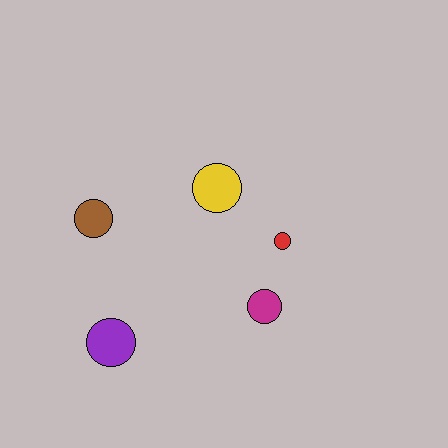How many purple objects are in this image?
There is 1 purple object.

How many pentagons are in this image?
There are no pentagons.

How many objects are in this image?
There are 5 objects.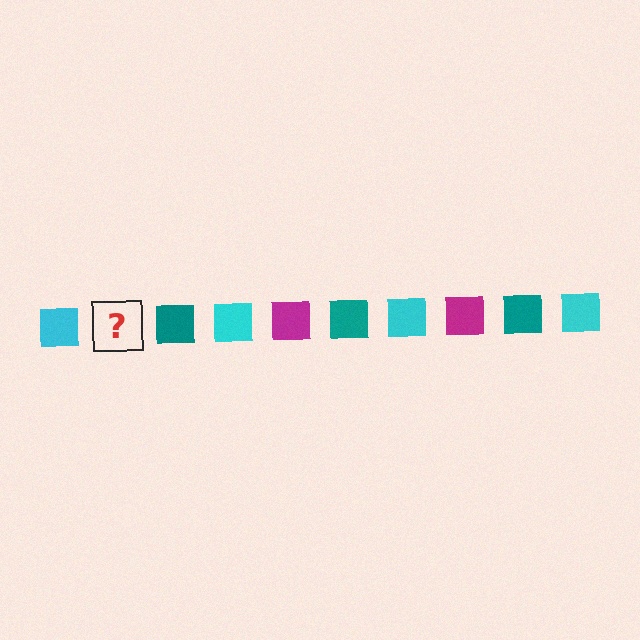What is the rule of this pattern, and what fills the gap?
The rule is that the pattern cycles through cyan, magenta, teal squares. The gap should be filled with a magenta square.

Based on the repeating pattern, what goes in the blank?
The blank should be a magenta square.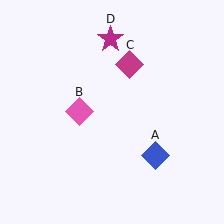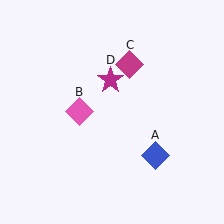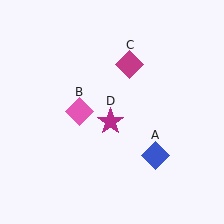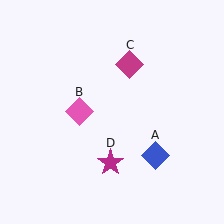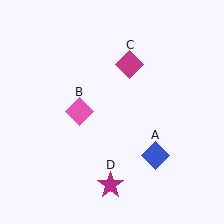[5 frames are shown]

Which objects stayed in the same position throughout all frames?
Blue diamond (object A) and pink diamond (object B) and magenta diamond (object C) remained stationary.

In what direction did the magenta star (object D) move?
The magenta star (object D) moved down.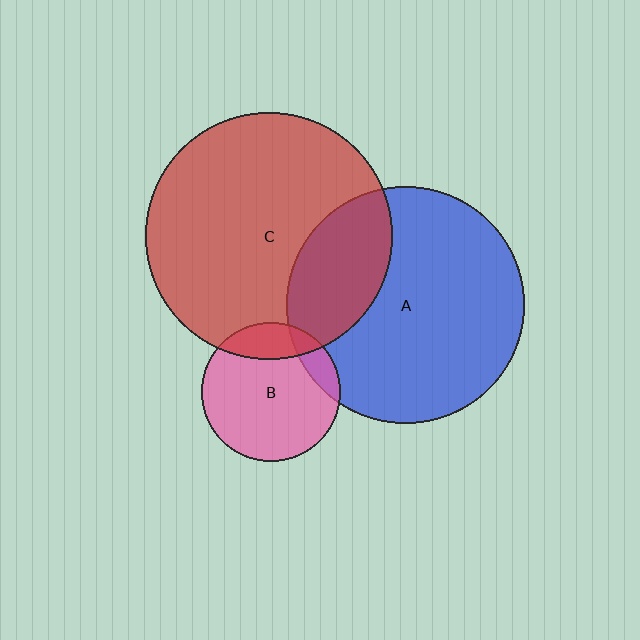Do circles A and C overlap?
Yes.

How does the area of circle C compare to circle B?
Approximately 3.2 times.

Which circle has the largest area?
Circle C (red).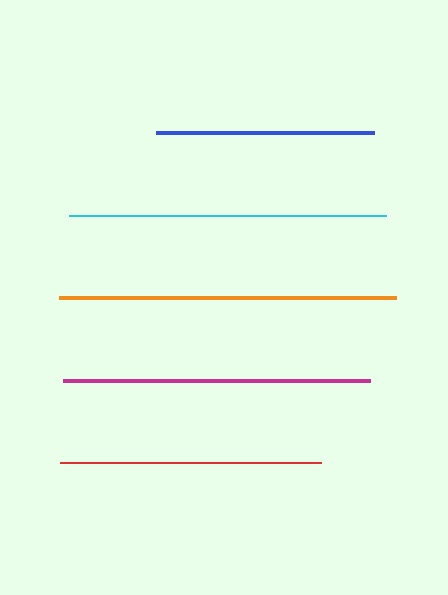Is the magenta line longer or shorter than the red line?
The magenta line is longer than the red line.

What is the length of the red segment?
The red segment is approximately 262 pixels long.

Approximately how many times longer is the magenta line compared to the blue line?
The magenta line is approximately 1.4 times the length of the blue line.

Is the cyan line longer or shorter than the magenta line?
The cyan line is longer than the magenta line.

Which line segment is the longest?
The orange line is the longest at approximately 336 pixels.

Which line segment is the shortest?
The blue line is the shortest at approximately 219 pixels.